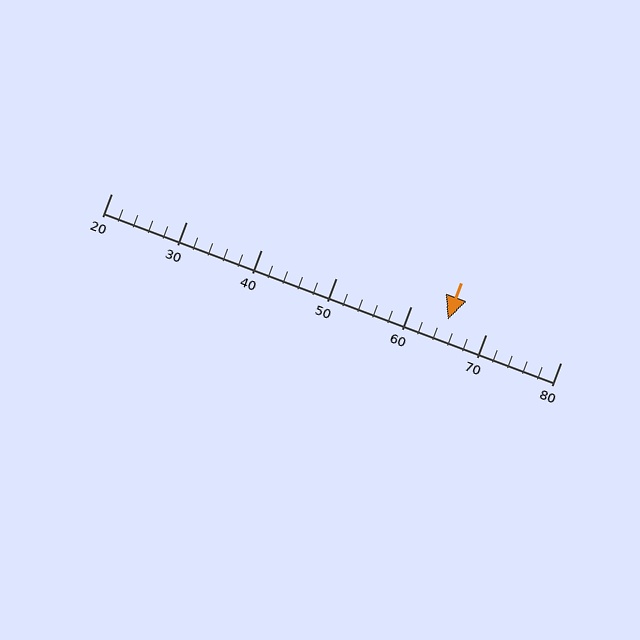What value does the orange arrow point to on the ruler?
The orange arrow points to approximately 65.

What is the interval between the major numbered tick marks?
The major tick marks are spaced 10 units apart.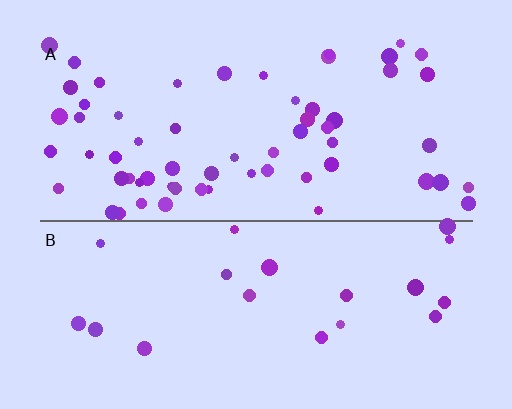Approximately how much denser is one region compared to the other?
Approximately 3.0× — region A over region B.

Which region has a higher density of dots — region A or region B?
A (the top).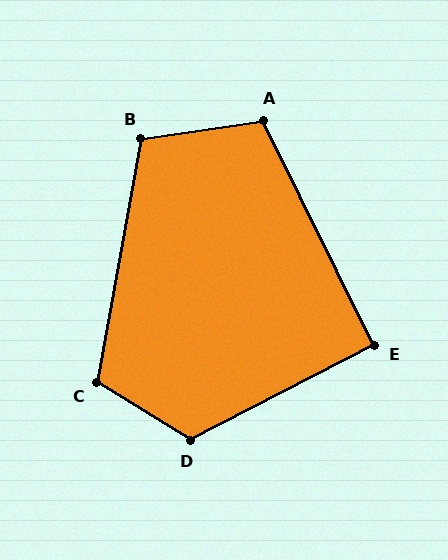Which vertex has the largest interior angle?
D, at approximately 121 degrees.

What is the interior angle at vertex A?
Approximately 108 degrees (obtuse).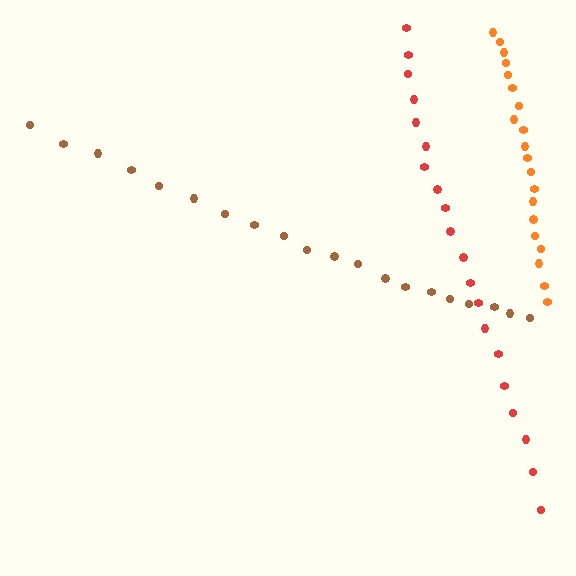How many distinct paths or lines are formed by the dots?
There are 3 distinct paths.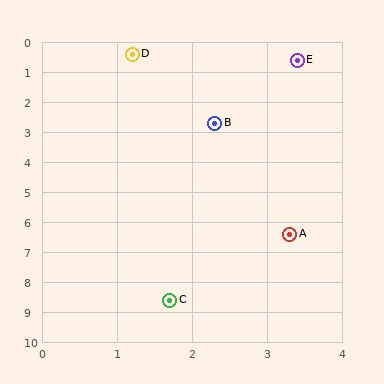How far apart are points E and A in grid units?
Points E and A are about 5.8 grid units apart.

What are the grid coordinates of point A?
Point A is at approximately (3.3, 6.4).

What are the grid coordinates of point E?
Point E is at approximately (3.4, 0.6).